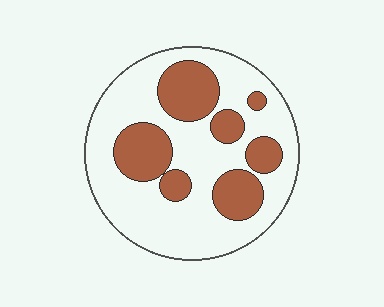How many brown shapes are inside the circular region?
7.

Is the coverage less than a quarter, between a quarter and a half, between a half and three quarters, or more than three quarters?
Between a quarter and a half.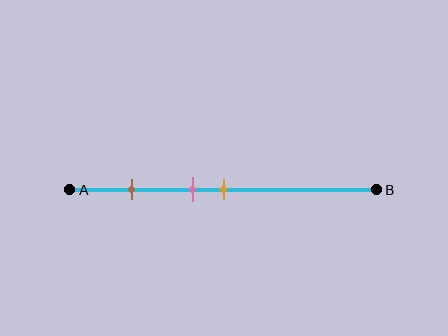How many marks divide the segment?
There are 3 marks dividing the segment.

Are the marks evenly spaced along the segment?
No, the marks are not evenly spaced.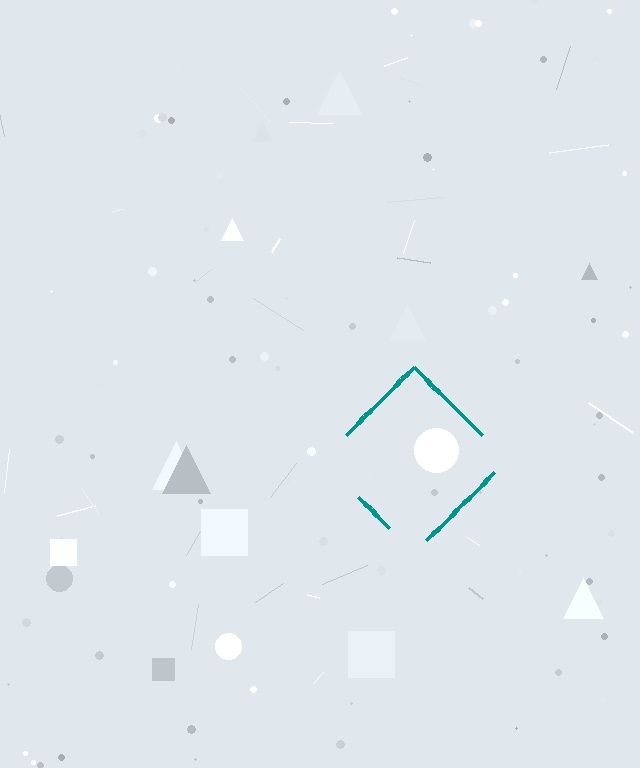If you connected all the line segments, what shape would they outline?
They would outline a diamond.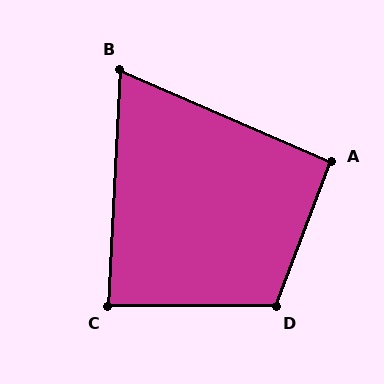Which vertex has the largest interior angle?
D, at approximately 111 degrees.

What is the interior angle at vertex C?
Approximately 87 degrees (approximately right).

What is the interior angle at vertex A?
Approximately 93 degrees (approximately right).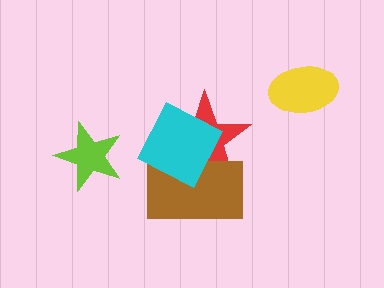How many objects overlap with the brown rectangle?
2 objects overlap with the brown rectangle.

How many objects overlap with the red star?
2 objects overlap with the red star.